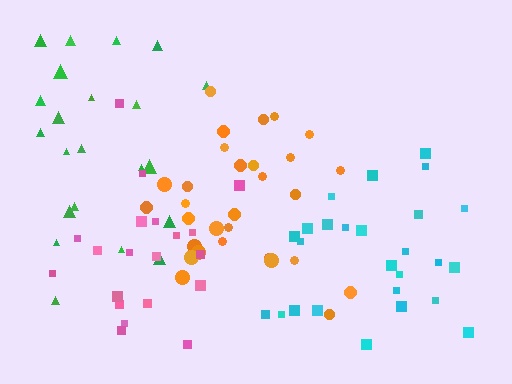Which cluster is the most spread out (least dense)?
Pink.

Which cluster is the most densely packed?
Orange.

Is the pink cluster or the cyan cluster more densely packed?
Cyan.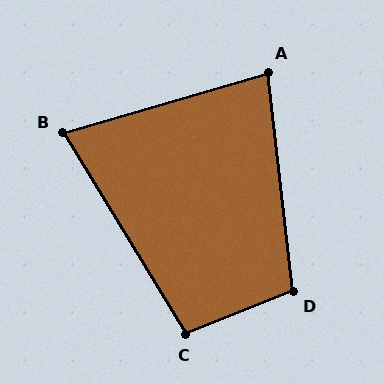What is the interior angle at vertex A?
Approximately 80 degrees (acute).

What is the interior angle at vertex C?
Approximately 100 degrees (obtuse).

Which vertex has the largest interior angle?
D, at approximately 105 degrees.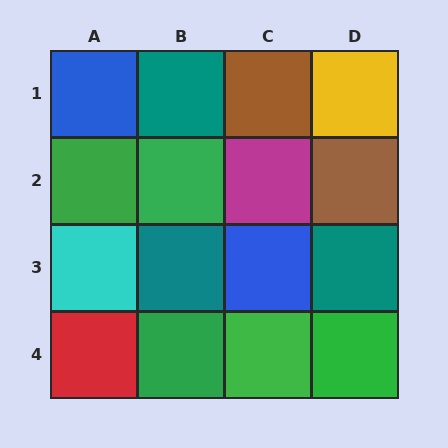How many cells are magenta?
1 cell is magenta.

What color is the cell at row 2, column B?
Green.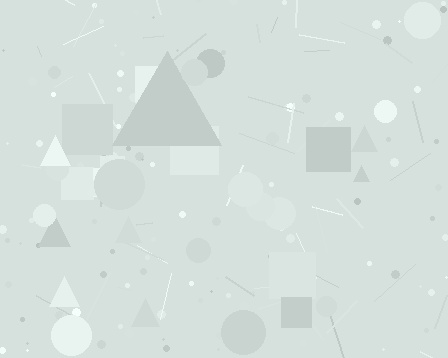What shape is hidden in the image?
A triangle is hidden in the image.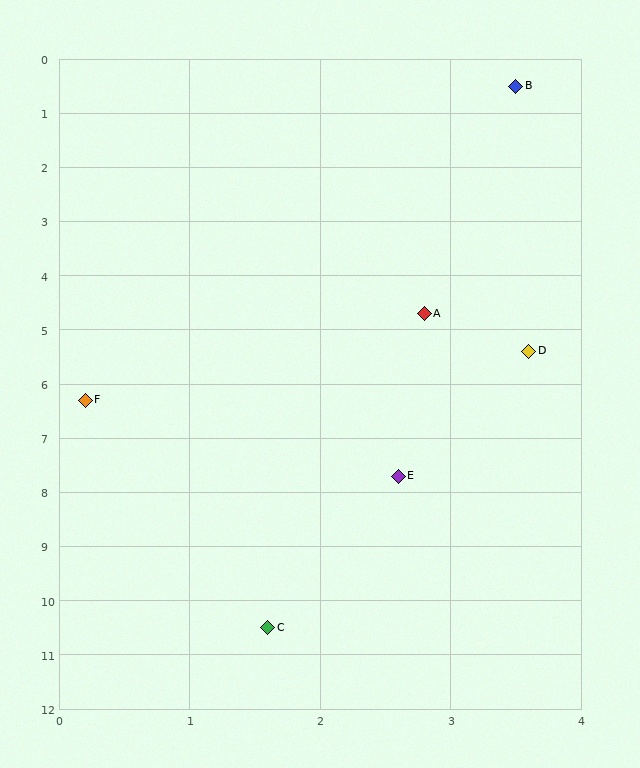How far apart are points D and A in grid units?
Points D and A are about 1.1 grid units apart.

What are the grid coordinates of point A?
Point A is at approximately (2.8, 4.7).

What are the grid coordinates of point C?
Point C is at approximately (1.6, 10.5).